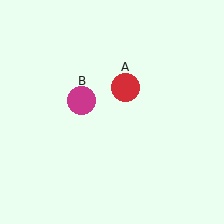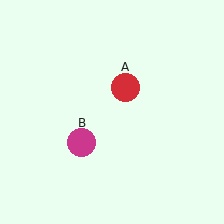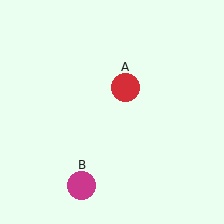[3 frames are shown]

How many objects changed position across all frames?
1 object changed position: magenta circle (object B).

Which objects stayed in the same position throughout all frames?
Red circle (object A) remained stationary.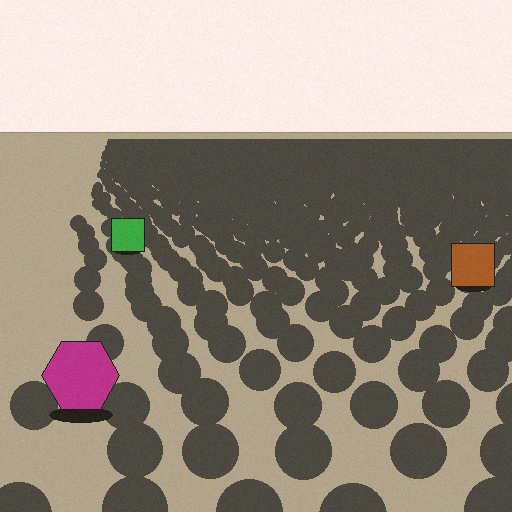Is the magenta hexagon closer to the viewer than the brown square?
Yes. The magenta hexagon is closer — you can tell from the texture gradient: the ground texture is coarser near it.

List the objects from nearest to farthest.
From nearest to farthest: the magenta hexagon, the brown square, the green square.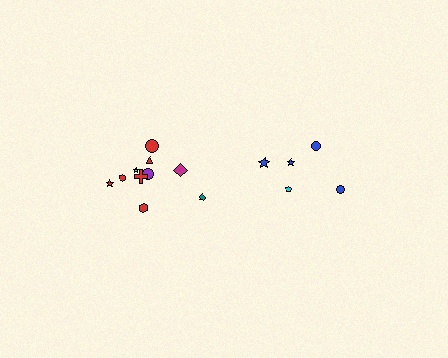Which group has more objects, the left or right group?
The left group.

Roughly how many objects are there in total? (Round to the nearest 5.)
Roughly 15 objects in total.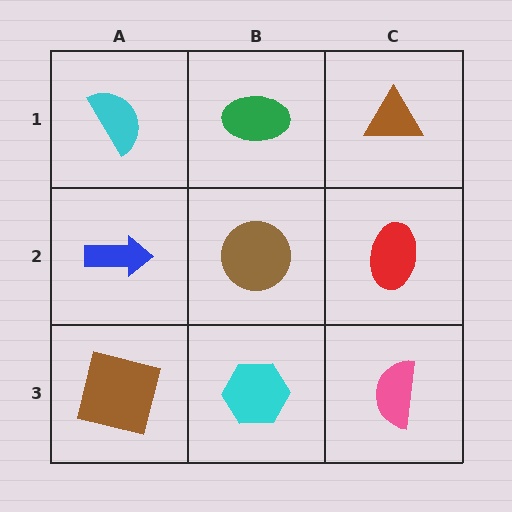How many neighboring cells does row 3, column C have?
2.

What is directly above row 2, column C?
A brown triangle.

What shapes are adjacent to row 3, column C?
A red ellipse (row 2, column C), a cyan hexagon (row 3, column B).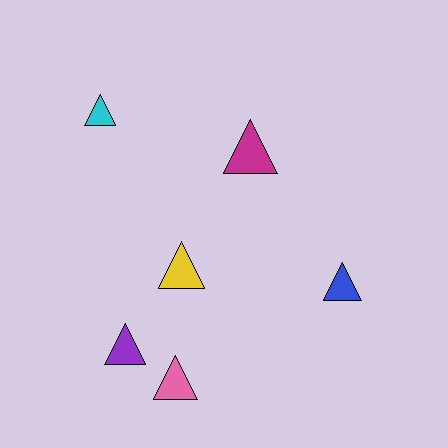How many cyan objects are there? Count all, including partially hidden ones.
There is 1 cyan object.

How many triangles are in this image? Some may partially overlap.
There are 6 triangles.